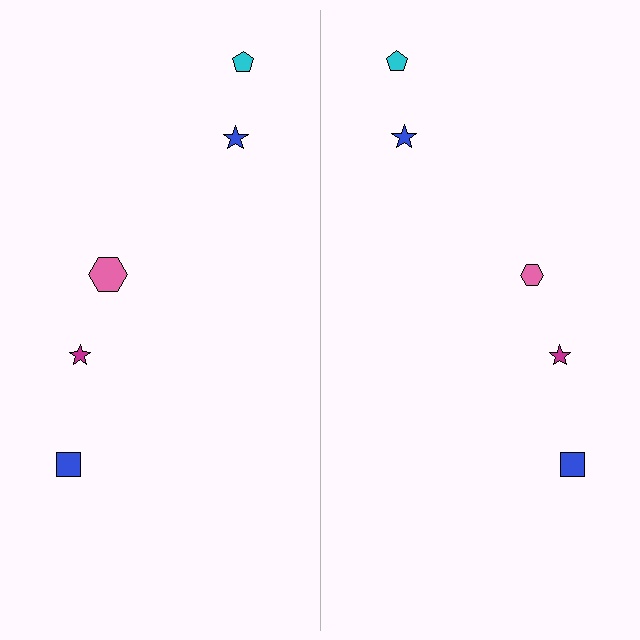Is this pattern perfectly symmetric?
No, the pattern is not perfectly symmetric. The pink hexagon on the right side has a different size than its mirror counterpart.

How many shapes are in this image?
There are 10 shapes in this image.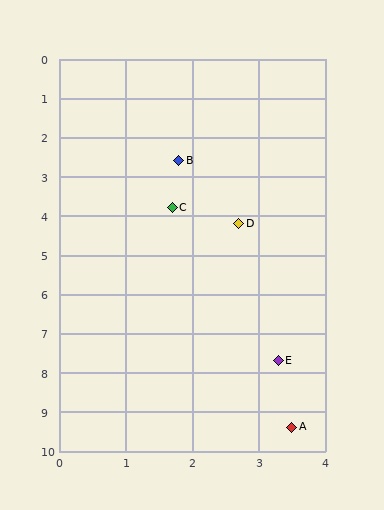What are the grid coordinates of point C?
Point C is at approximately (1.7, 3.8).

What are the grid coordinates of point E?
Point E is at approximately (3.3, 7.7).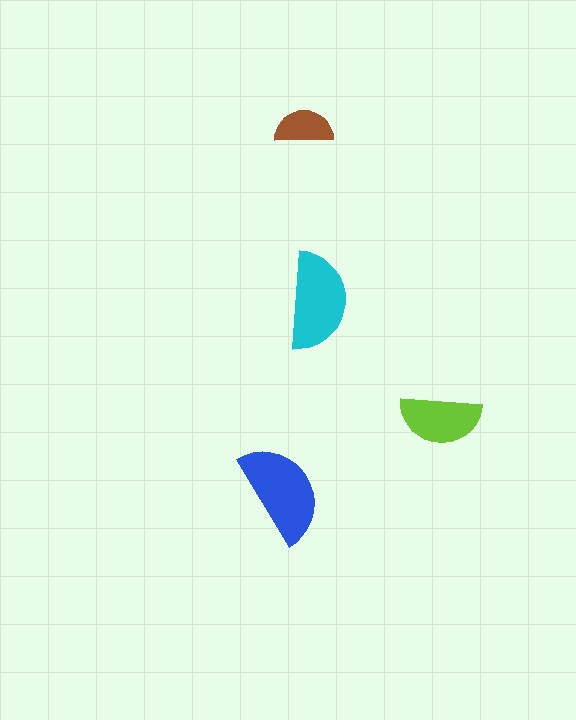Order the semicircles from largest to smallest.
the blue one, the cyan one, the lime one, the brown one.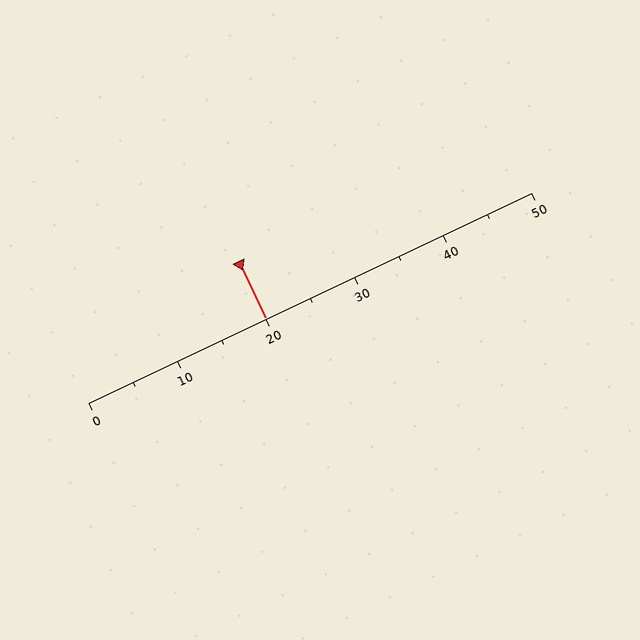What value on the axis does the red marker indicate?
The marker indicates approximately 20.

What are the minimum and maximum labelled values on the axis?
The axis runs from 0 to 50.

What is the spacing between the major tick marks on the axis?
The major ticks are spaced 10 apart.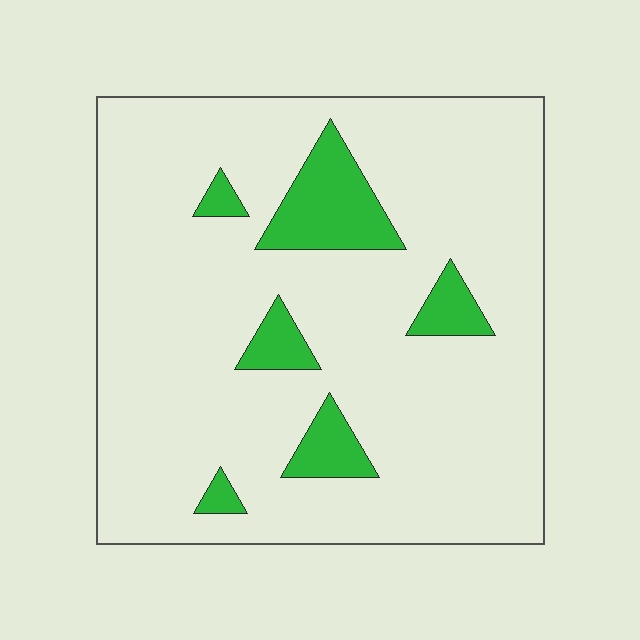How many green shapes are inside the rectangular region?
6.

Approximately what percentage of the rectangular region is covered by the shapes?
Approximately 10%.